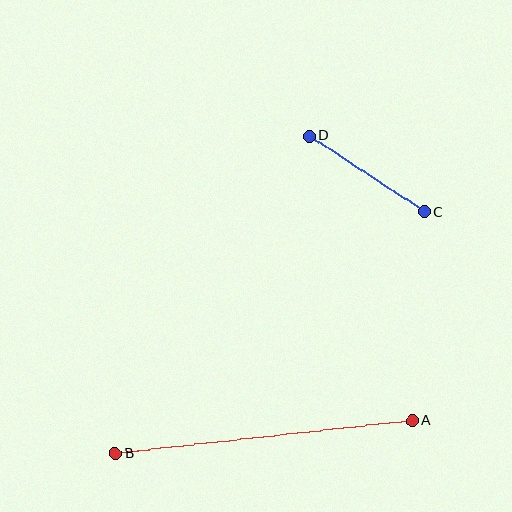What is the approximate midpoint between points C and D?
The midpoint is at approximately (367, 174) pixels.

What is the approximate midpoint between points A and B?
The midpoint is at approximately (264, 437) pixels.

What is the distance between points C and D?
The distance is approximately 137 pixels.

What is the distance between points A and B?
The distance is approximately 299 pixels.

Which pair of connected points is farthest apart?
Points A and B are farthest apart.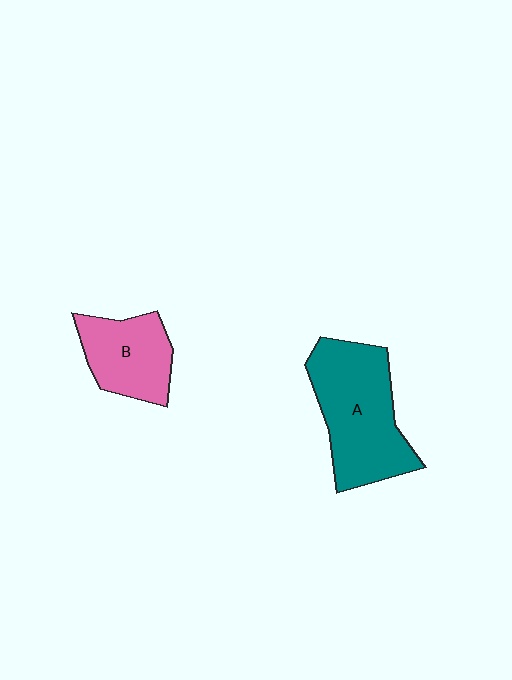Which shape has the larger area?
Shape A (teal).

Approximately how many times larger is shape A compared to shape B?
Approximately 1.6 times.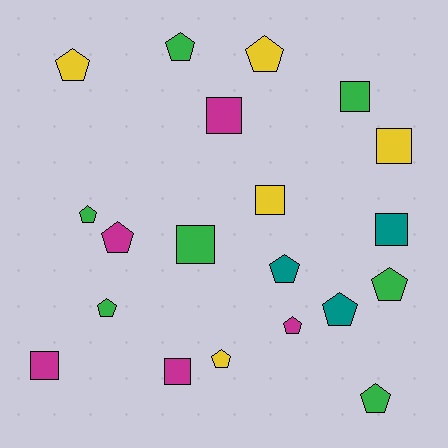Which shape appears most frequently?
Pentagon, with 12 objects.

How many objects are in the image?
There are 20 objects.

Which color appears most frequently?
Green, with 7 objects.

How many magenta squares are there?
There are 3 magenta squares.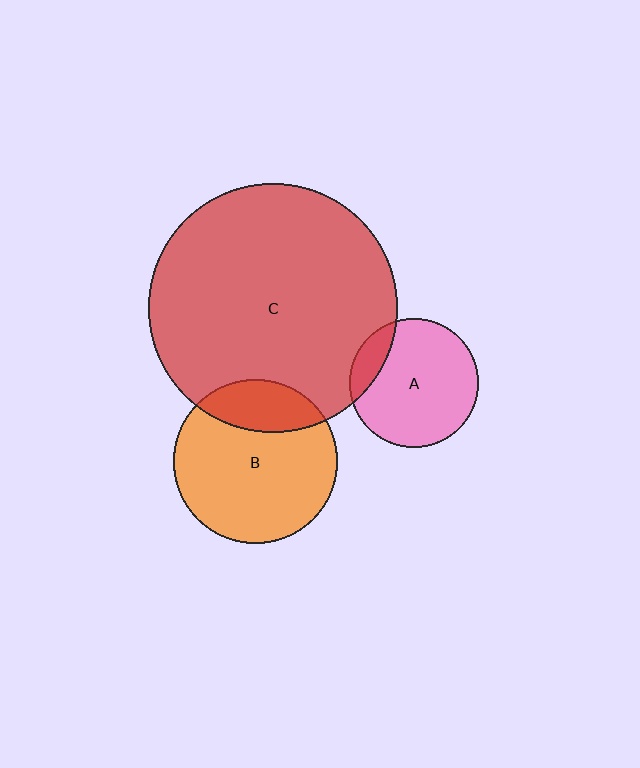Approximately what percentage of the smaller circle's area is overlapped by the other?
Approximately 20%.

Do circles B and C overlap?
Yes.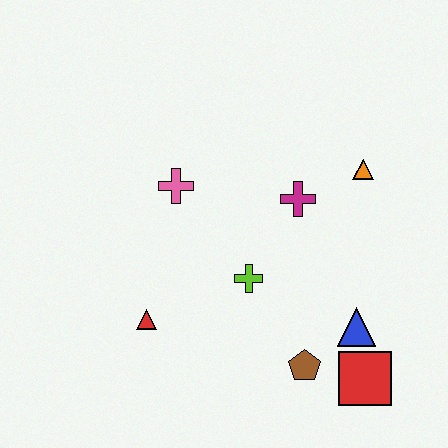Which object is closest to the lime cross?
The magenta cross is closest to the lime cross.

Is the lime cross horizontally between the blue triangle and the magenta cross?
No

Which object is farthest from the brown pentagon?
The pink cross is farthest from the brown pentagon.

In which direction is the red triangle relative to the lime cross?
The red triangle is to the left of the lime cross.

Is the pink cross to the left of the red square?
Yes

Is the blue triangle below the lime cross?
Yes